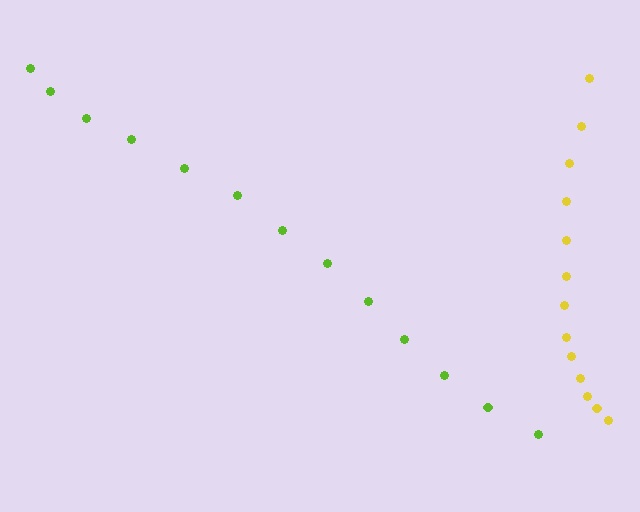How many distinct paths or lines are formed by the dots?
There are 2 distinct paths.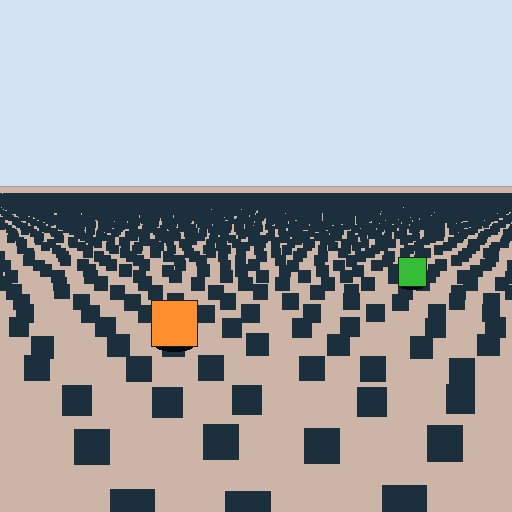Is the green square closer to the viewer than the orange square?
No. The orange square is closer — you can tell from the texture gradient: the ground texture is coarser near it.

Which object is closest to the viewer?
The orange square is closest. The texture marks near it are larger and more spread out.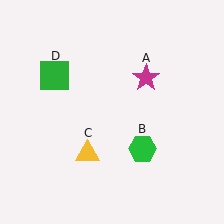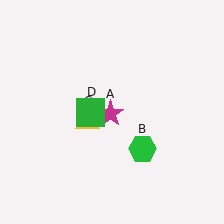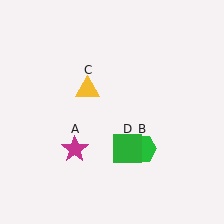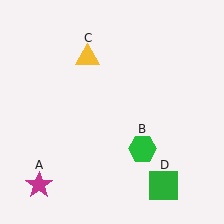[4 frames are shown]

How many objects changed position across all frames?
3 objects changed position: magenta star (object A), yellow triangle (object C), green square (object D).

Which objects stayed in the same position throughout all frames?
Green hexagon (object B) remained stationary.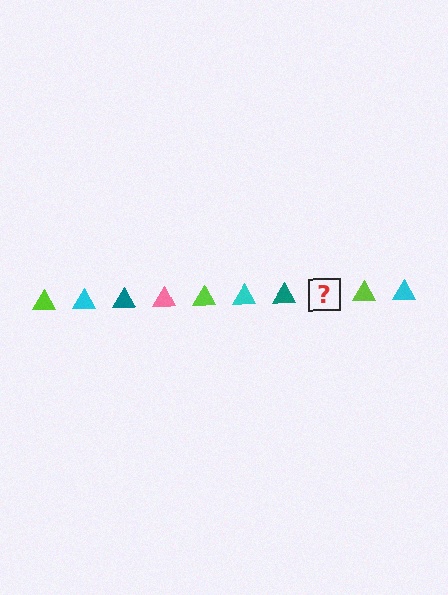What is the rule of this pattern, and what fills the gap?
The rule is that the pattern cycles through lime, cyan, teal, pink triangles. The gap should be filled with a pink triangle.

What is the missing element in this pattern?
The missing element is a pink triangle.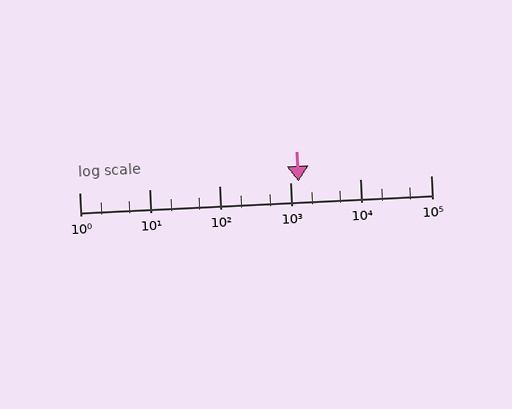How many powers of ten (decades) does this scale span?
The scale spans 5 decades, from 1 to 100000.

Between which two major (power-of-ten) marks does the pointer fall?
The pointer is between 1000 and 10000.